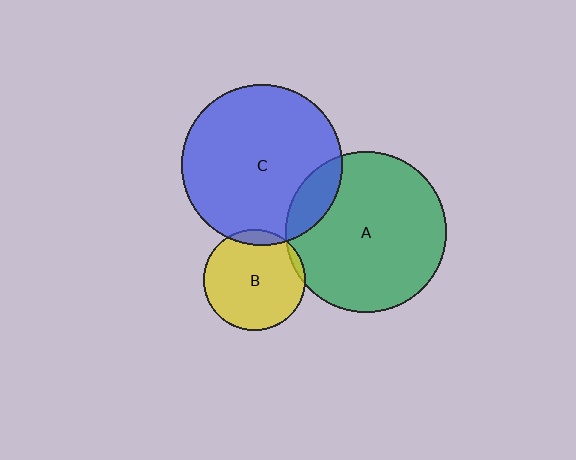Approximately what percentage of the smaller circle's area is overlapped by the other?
Approximately 5%.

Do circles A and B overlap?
Yes.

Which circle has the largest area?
Circle C (blue).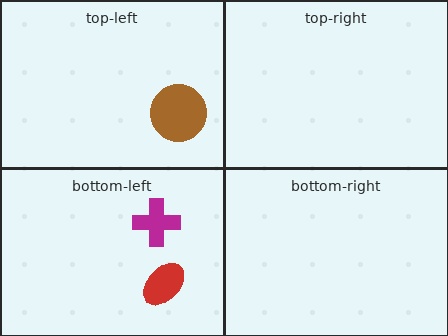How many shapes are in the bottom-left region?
2.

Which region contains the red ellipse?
The bottom-left region.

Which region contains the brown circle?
The top-left region.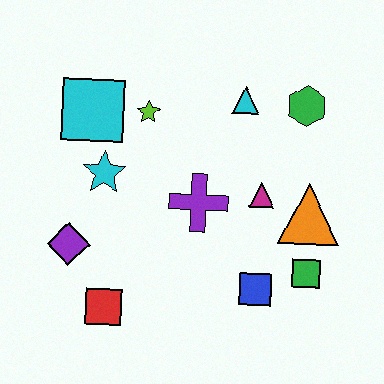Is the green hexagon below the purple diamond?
No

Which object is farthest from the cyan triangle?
The red square is farthest from the cyan triangle.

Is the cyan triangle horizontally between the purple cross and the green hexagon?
Yes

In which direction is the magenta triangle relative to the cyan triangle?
The magenta triangle is below the cyan triangle.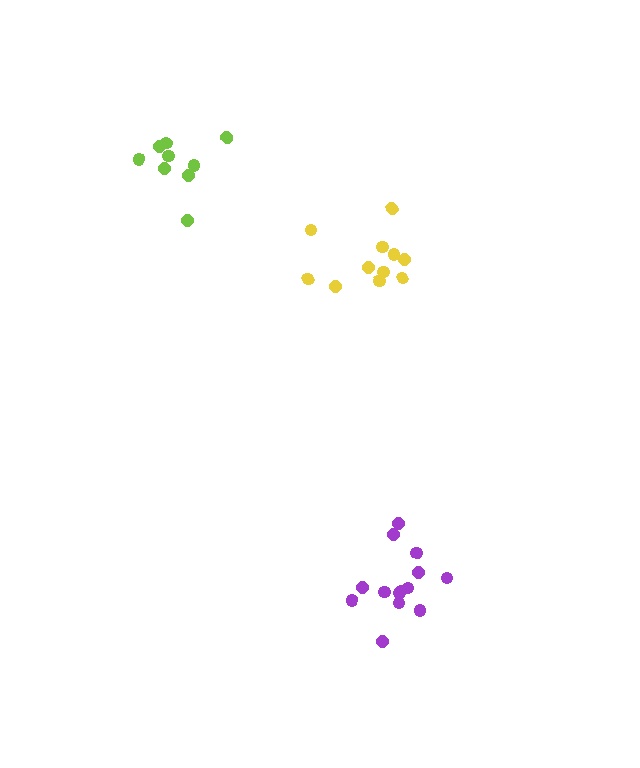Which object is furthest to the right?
The purple cluster is rightmost.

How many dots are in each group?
Group 1: 11 dots, Group 2: 14 dots, Group 3: 9 dots (34 total).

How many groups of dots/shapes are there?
There are 3 groups.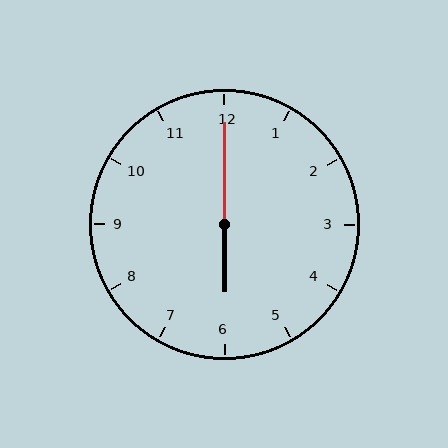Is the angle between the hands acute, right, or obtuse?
It is obtuse.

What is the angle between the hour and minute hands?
Approximately 180 degrees.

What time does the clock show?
6:00.